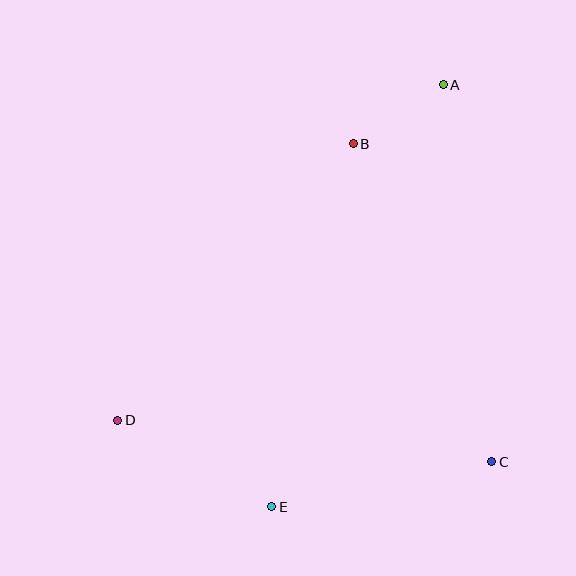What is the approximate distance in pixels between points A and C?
The distance between A and C is approximately 380 pixels.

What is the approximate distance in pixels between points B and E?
The distance between B and E is approximately 372 pixels.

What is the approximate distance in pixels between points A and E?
The distance between A and E is approximately 455 pixels.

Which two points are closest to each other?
Points A and B are closest to each other.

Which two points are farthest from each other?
Points A and D are farthest from each other.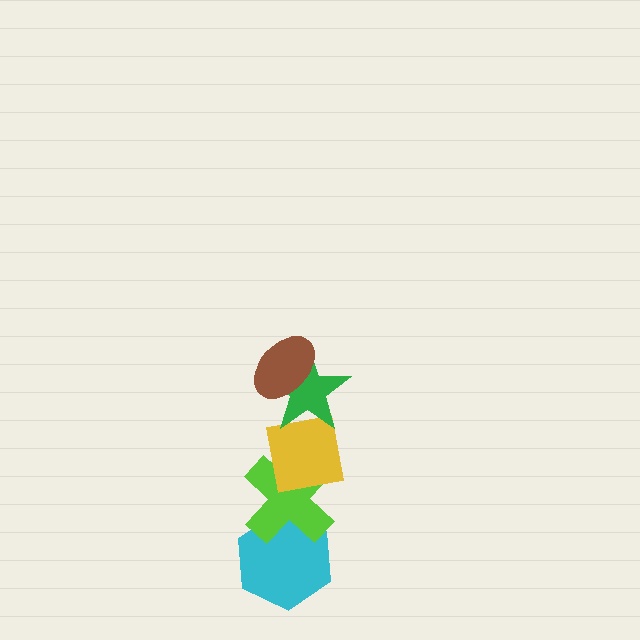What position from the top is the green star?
The green star is 2nd from the top.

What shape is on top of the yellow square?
The green star is on top of the yellow square.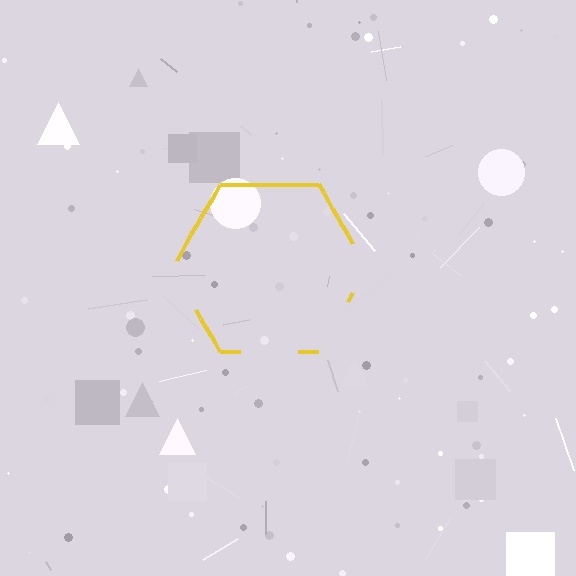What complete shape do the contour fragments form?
The contour fragments form a hexagon.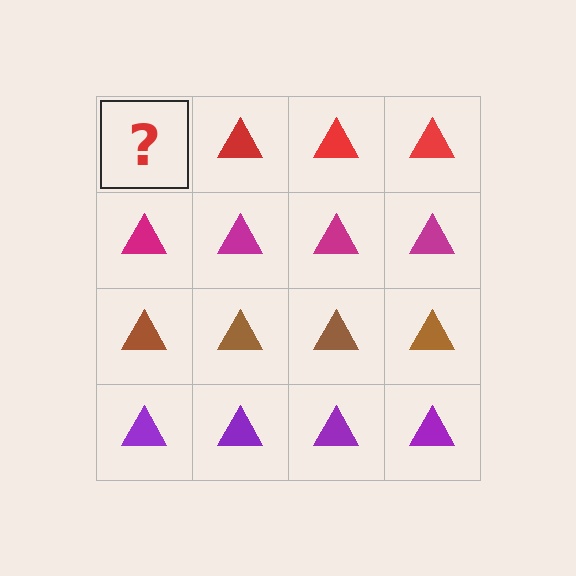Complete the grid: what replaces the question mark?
The question mark should be replaced with a red triangle.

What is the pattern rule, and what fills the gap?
The rule is that each row has a consistent color. The gap should be filled with a red triangle.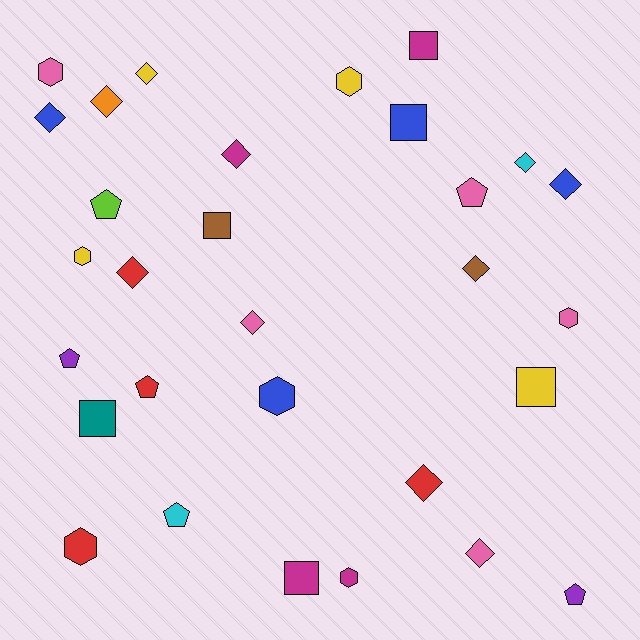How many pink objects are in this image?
There are 5 pink objects.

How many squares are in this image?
There are 6 squares.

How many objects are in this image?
There are 30 objects.